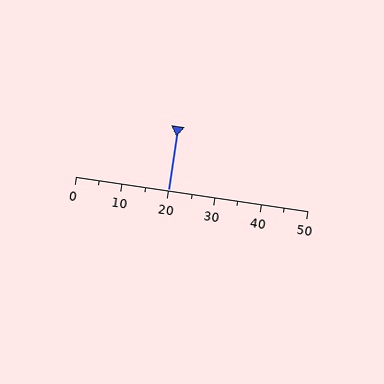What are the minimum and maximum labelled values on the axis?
The axis runs from 0 to 50.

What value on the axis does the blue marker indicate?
The marker indicates approximately 20.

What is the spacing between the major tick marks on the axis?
The major ticks are spaced 10 apart.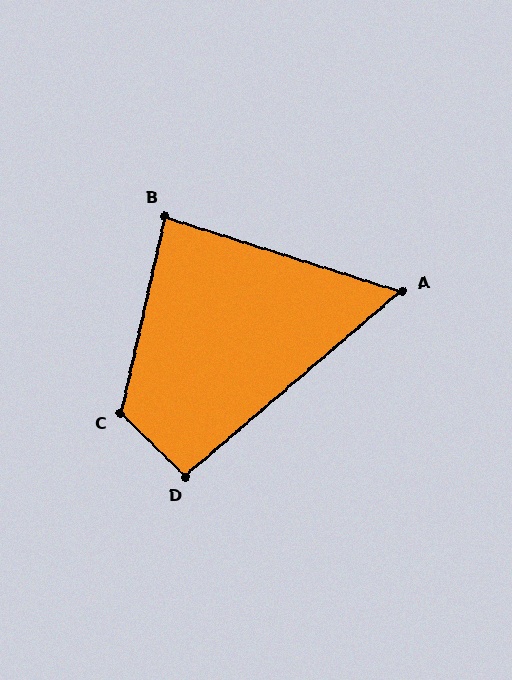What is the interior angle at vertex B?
Approximately 85 degrees (acute).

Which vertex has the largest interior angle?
C, at approximately 122 degrees.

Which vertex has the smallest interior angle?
A, at approximately 58 degrees.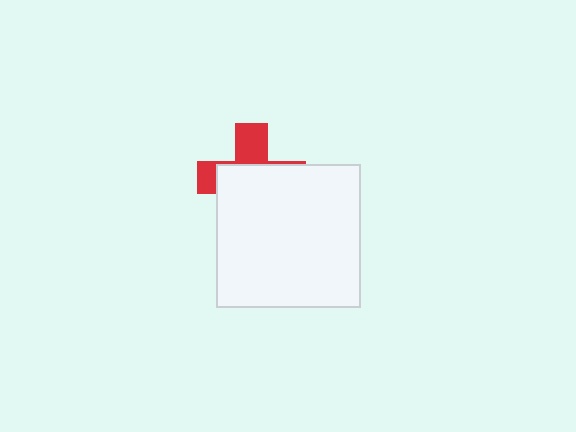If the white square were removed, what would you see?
You would see the complete red cross.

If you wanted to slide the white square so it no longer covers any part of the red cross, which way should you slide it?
Slide it down — that is the most direct way to separate the two shapes.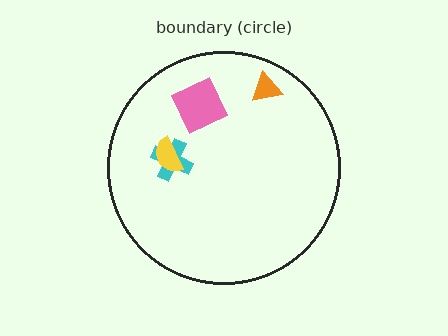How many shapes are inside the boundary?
4 inside, 0 outside.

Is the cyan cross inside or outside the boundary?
Inside.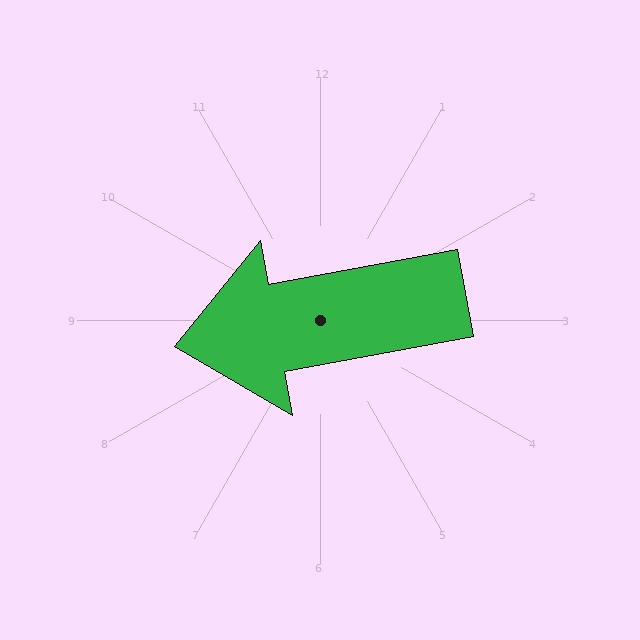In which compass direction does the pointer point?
West.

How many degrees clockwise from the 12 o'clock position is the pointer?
Approximately 259 degrees.